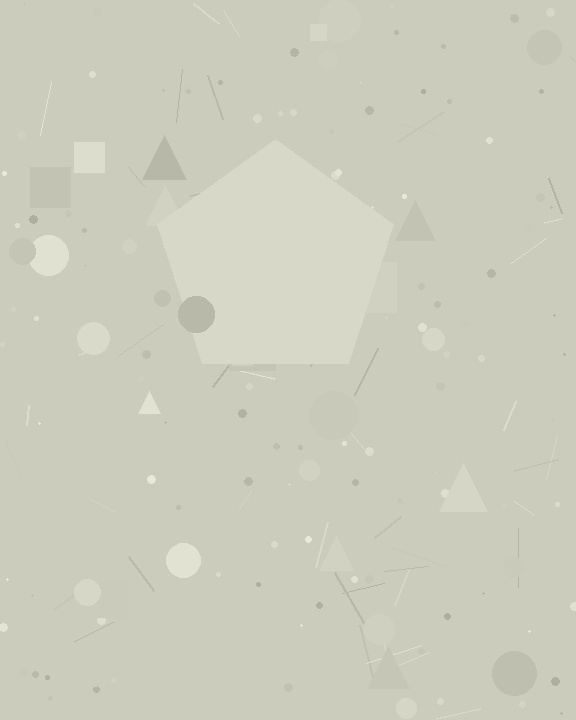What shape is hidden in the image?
A pentagon is hidden in the image.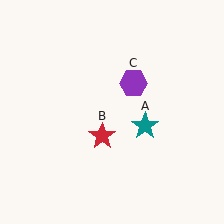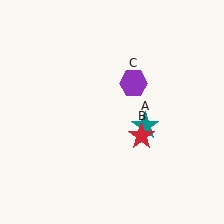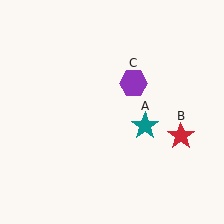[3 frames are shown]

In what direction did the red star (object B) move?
The red star (object B) moved right.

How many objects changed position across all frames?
1 object changed position: red star (object B).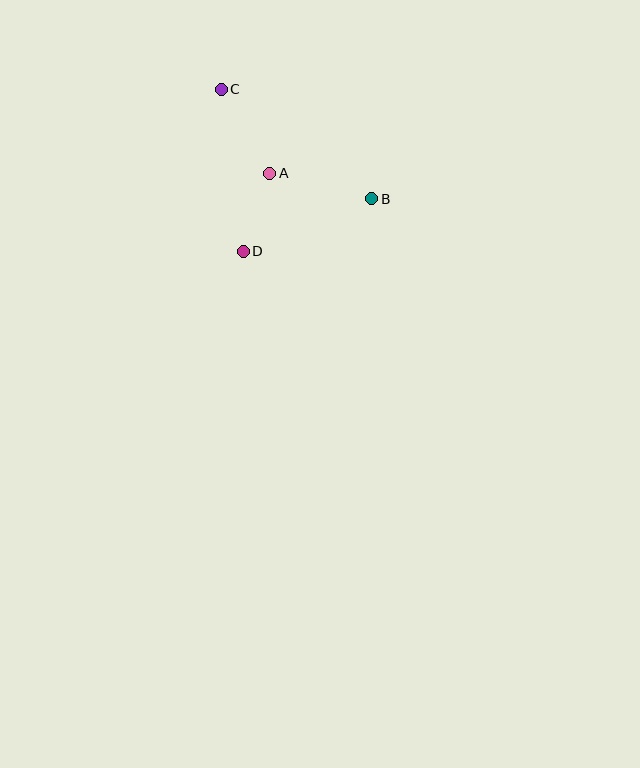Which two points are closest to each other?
Points A and D are closest to each other.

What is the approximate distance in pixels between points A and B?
The distance between A and B is approximately 105 pixels.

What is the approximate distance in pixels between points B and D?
The distance between B and D is approximately 139 pixels.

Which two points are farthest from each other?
Points B and C are farthest from each other.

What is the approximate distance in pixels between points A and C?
The distance between A and C is approximately 97 pixels.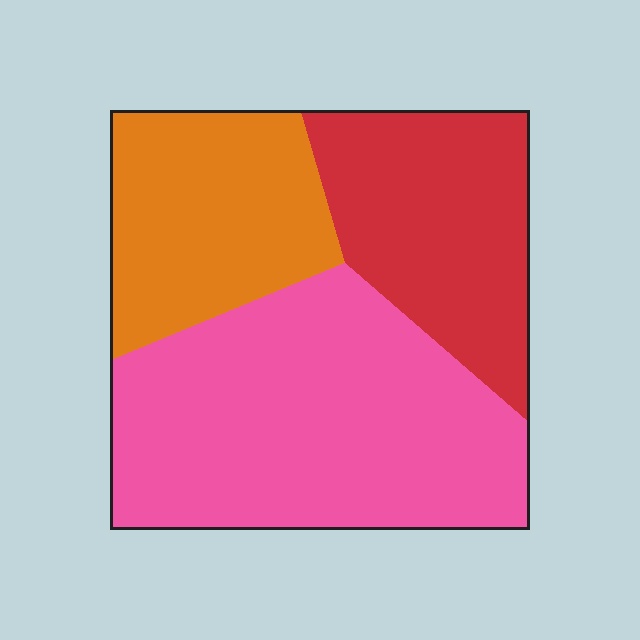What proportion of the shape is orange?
Orange covers 25% of the shape.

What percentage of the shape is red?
Red covers around 25% of the shape.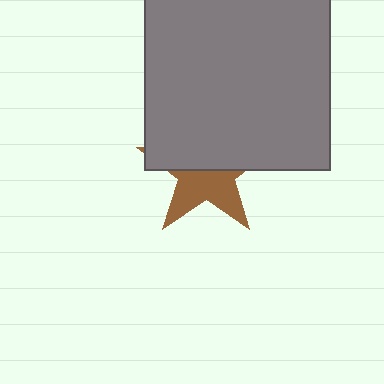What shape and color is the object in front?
The object in front is a gray square.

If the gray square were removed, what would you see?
You would see the complete brown star.